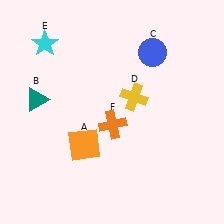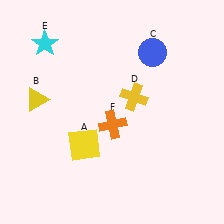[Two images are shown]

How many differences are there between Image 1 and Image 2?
There are 2 differences between the two images.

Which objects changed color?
A changed from orange to yellow. B changed from teal to yellow.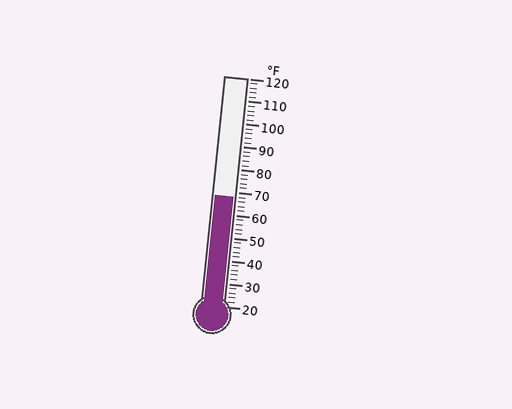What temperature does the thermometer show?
The thermometer shows approximately 68°F.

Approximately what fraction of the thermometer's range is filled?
The thermometer is filled to approximately 50% of its range.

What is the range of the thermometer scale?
The thermometer scale ranges from 20°F to 120°F.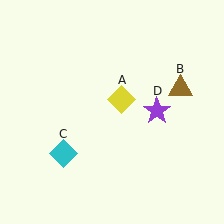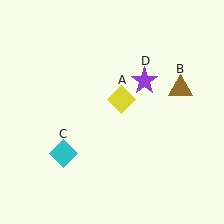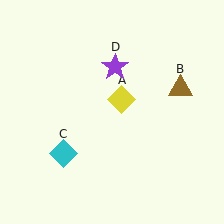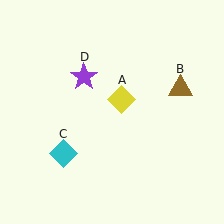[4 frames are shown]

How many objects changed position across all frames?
1 object changed position: purple star (object D).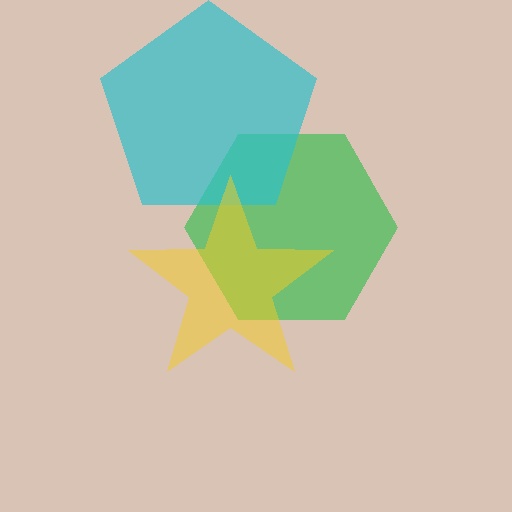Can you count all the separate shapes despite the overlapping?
Yes, there are 3 separate shapes.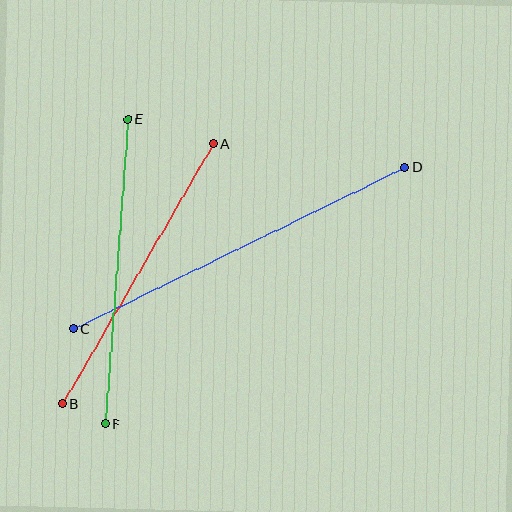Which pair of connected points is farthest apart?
Points C and D are farthest apart.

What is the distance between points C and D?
The distance is approximately 369 pixels.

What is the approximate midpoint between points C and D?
The midpoint is at approximately (239, 248) pixels.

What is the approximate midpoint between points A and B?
The midpoint is at approximately (138, 274) pixels.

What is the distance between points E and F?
The distance is approximately 306 pixels.